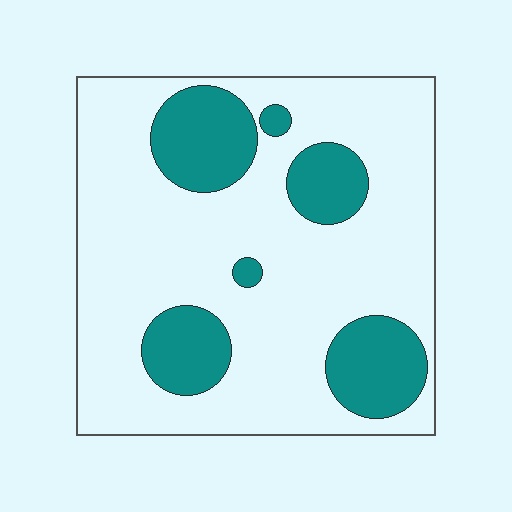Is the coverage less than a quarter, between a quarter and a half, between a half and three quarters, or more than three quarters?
Less than a quarter.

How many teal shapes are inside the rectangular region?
6.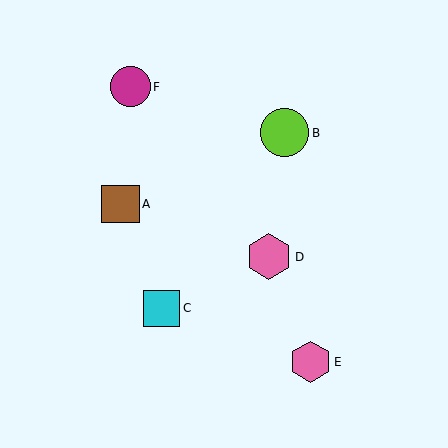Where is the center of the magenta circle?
The center of the magenta circle is at (131, 87).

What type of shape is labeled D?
Shape D is a pink hexagon.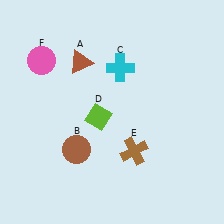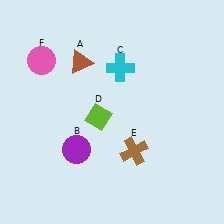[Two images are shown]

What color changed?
The circle (B) changed from brown in Image 1 to purple in Image 2.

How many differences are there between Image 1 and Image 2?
There is 1 difference between the two images.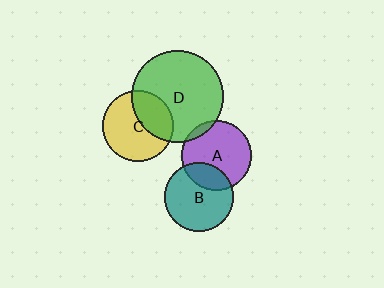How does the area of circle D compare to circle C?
Approximately 1.7 times.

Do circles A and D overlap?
Yes.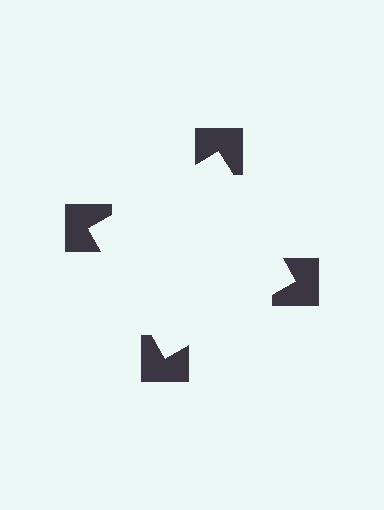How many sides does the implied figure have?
4 sides.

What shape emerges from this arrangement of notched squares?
An illusory square — its edges are inferred from the aligned wedge cuts in the notched squares, not physically drawn.